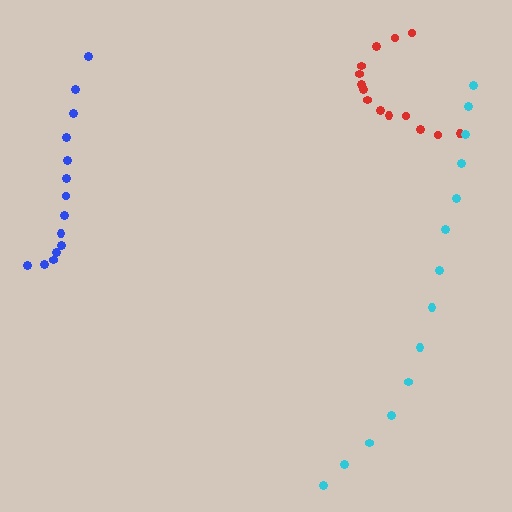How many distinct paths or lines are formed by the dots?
There are 3 distinct paths.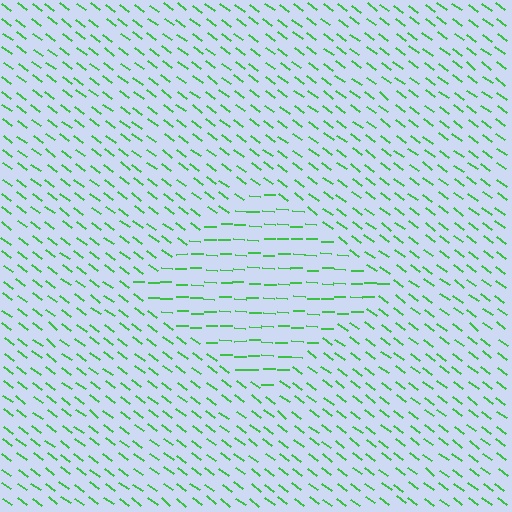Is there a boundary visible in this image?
Yes, there is a texture boundary formed by a change in line orientation.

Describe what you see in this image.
The image is filled with small green line segments. A diamond region in the image has lines oriented differently from the surrounding lines, creating a visible texture boundary.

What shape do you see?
I see a diamond.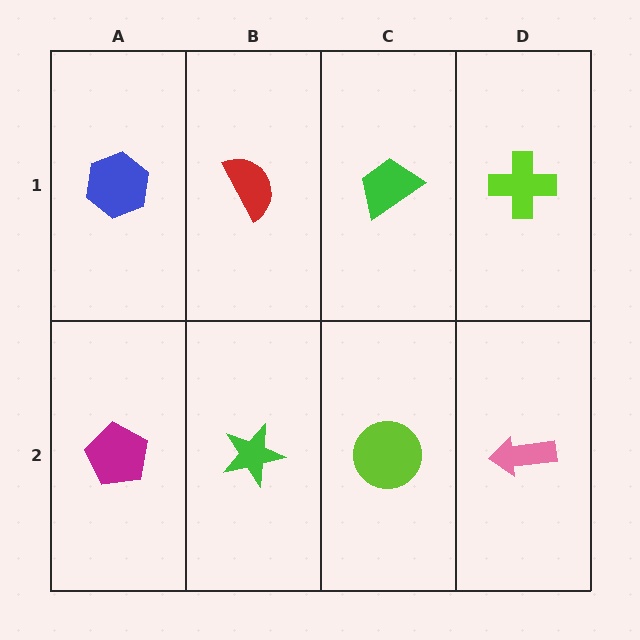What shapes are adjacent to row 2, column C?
A green trapezoid (row 1, column C), a green star (row 2, column B), a pink arrow (row 2, column D).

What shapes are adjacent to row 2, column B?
A red semicircle (row 1, column B), a magenta pentagon (row 2, column A), a lime circle (row 2, column C).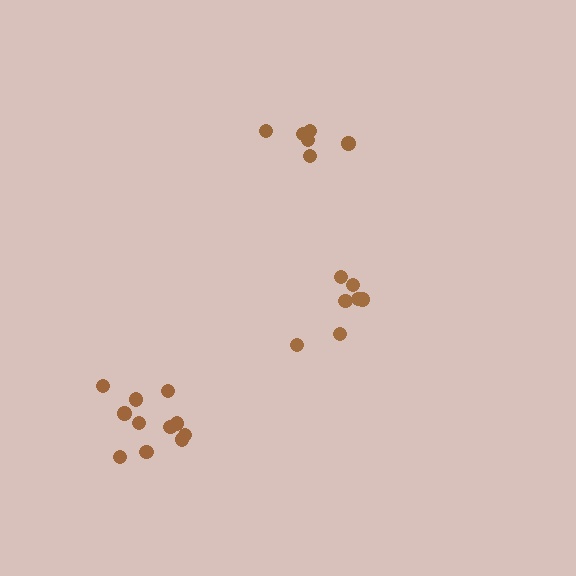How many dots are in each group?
Group 1: 7 dots, Group 2: 6 dots, Group 3: 11 dots (24 total).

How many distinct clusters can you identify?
There are 3 distinct clusters.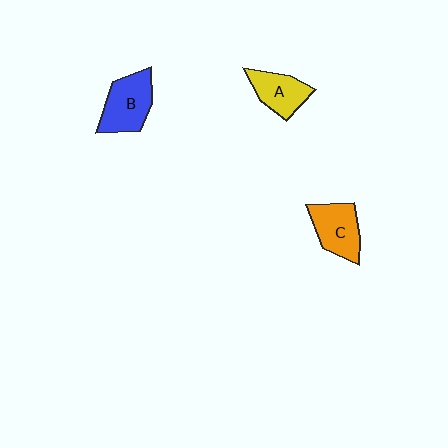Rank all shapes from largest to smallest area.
From largest to smallest: B (blue), C (orange), A (yellow).